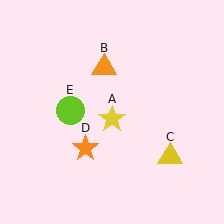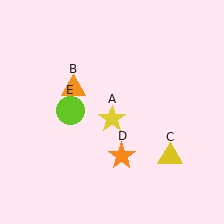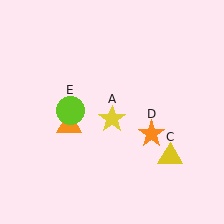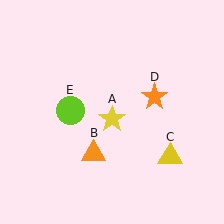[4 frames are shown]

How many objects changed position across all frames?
2 objects changed position: orange triangle (object B), orange star (object D).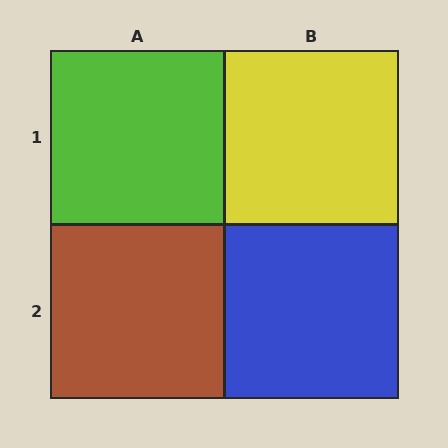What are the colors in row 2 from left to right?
Brown, blue.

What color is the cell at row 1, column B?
Yellow.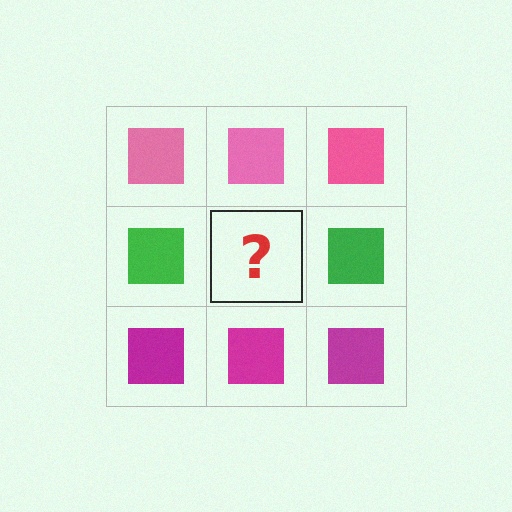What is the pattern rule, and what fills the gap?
The rule is that each row has a consistent color. The gap should be filled with a green square.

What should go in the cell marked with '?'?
The missing cell should contain a green square.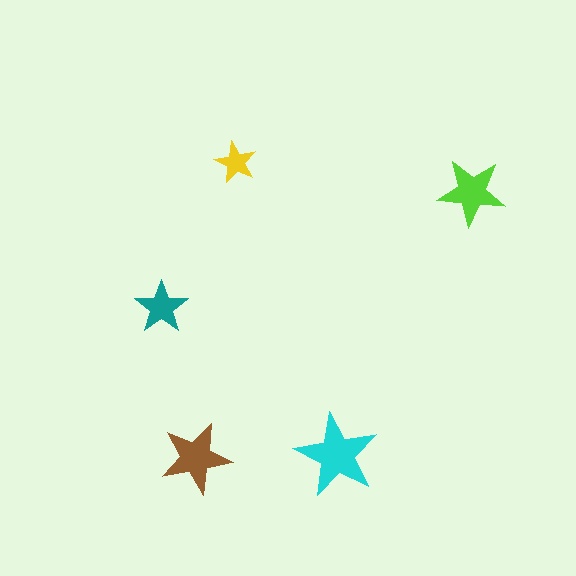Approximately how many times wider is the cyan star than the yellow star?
About 2 times wider.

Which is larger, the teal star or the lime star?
The lime one.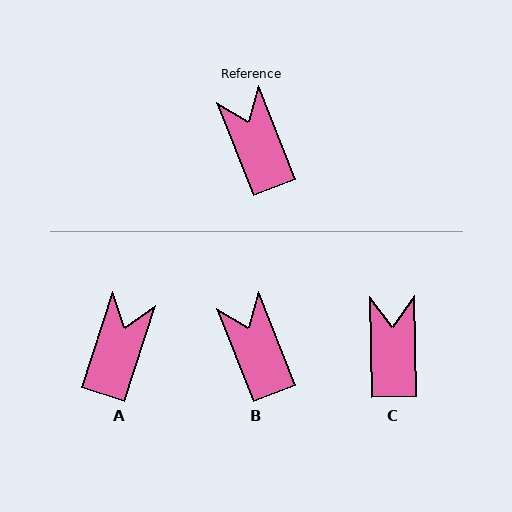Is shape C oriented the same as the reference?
No, it is off by about 20 degrees.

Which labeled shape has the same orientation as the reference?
B.